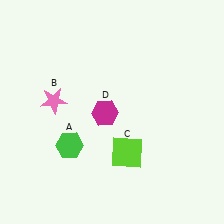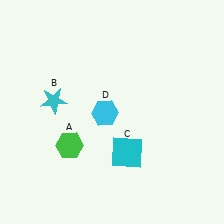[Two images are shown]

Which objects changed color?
B changed from pink to cyan. C changed from lime to cyan. D changed from magenta to cyan.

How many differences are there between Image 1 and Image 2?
There are 3 differences between the two images.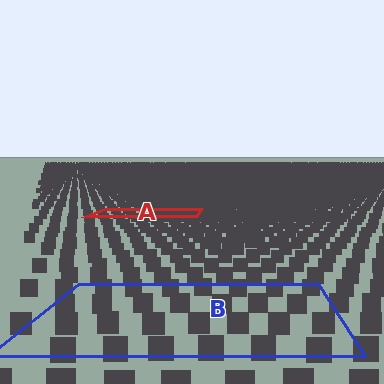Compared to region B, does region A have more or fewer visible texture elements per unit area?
Region A has more texture elements per unit area — they are packed more densely because it is farther away.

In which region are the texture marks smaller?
The texture marks are smaller in region A, because it is farther away.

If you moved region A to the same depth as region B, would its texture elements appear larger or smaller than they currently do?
They would appear larger. At a closer depth, the same texture elements are projected at a bigger on-screen size.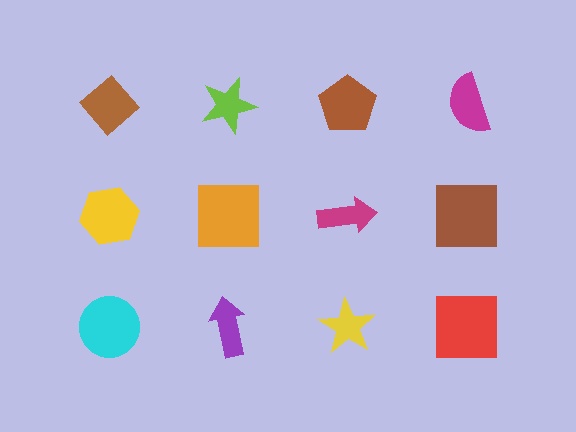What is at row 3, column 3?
A yellow star.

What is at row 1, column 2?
A lime star.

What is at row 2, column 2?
An orange square.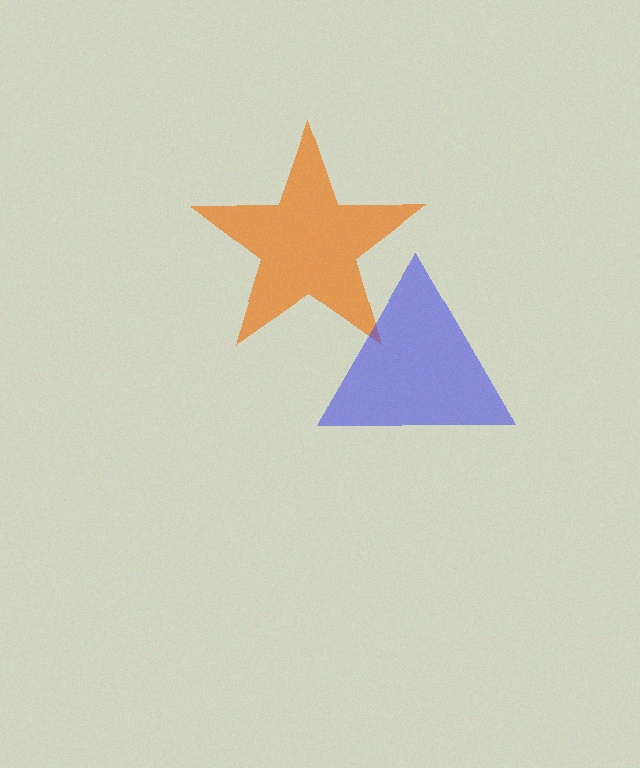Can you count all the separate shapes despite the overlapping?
Yes, there are 2 separate shapes.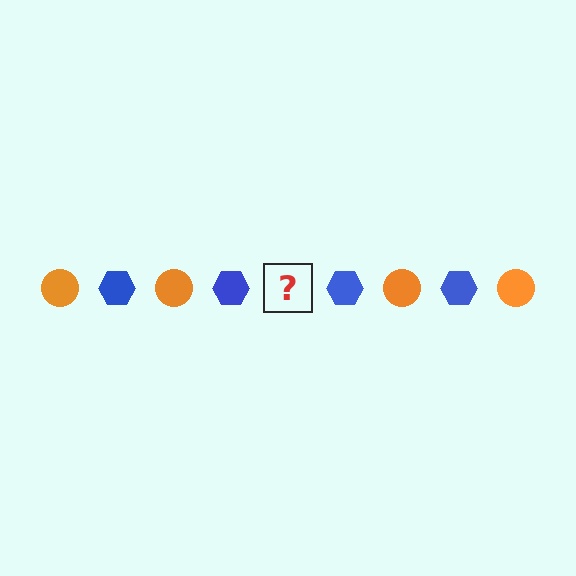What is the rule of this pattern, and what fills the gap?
The rule is that the pattern alternates between orange circle and blue hexagon. The gap should be filled with an orange circle.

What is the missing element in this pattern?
The missing element is an orange circle.